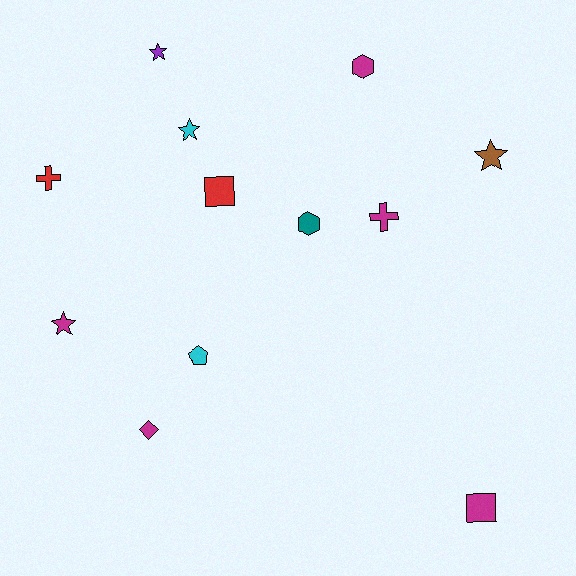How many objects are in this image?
There are 12 objects.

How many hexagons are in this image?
There are 2 hexagons.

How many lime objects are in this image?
There are no lime objects.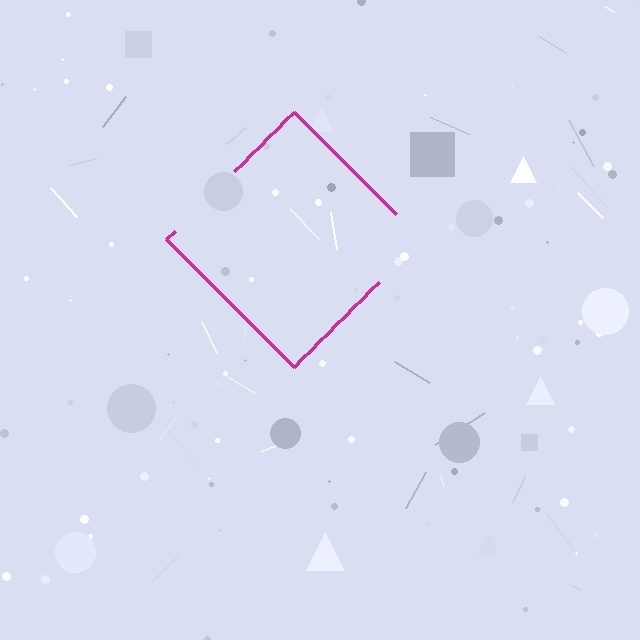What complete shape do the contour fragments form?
The contour fragments form a diamond.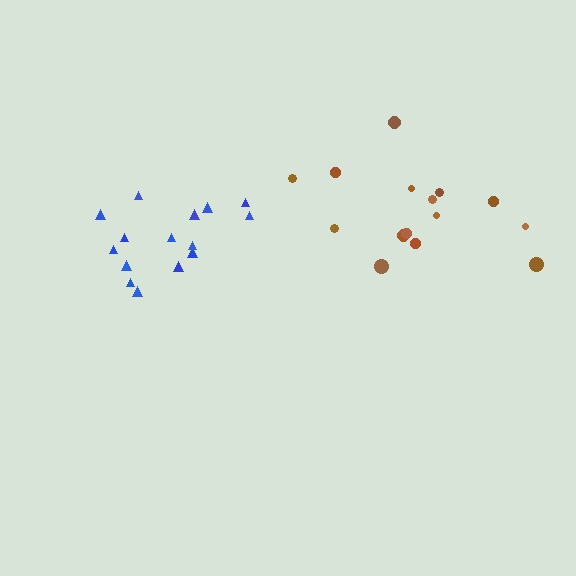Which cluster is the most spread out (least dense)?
Brown.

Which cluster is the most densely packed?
Blue.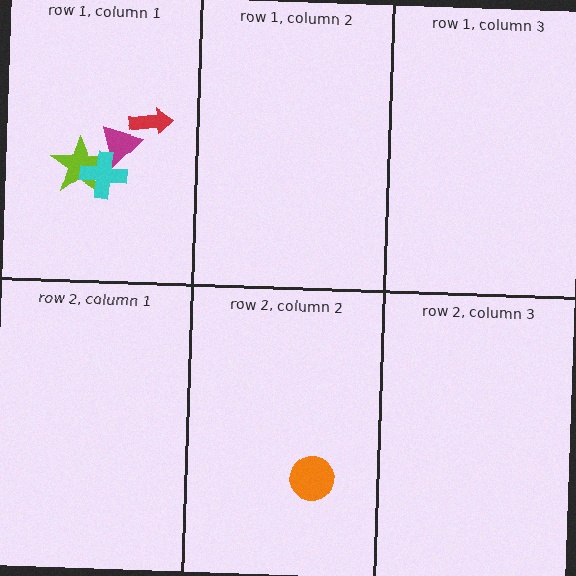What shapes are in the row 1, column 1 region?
The magenta triangle, the red arrow, the lime star, the cyan cross.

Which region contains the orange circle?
The row 2, column 2 region.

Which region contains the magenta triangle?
The row 1, column 1 region.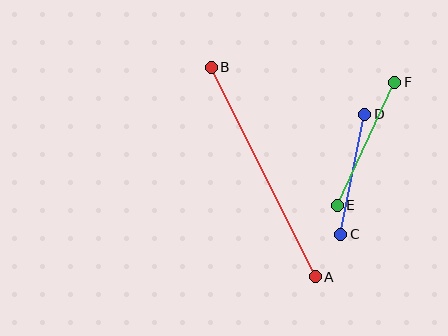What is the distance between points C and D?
The distance is approximately 123 pixels.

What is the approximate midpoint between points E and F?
The midpoint is at approximately (366, 144) pixels.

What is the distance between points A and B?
The distance is approximately 234 pixels.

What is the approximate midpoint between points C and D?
The midpoint is at approximately (353, 174) pixels.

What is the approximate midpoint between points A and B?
The midpoint is at approximately (263, 172) pixels.